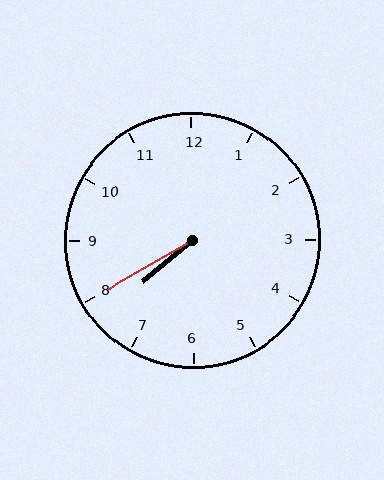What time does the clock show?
7:40.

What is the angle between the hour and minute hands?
Approximately 10 degrees.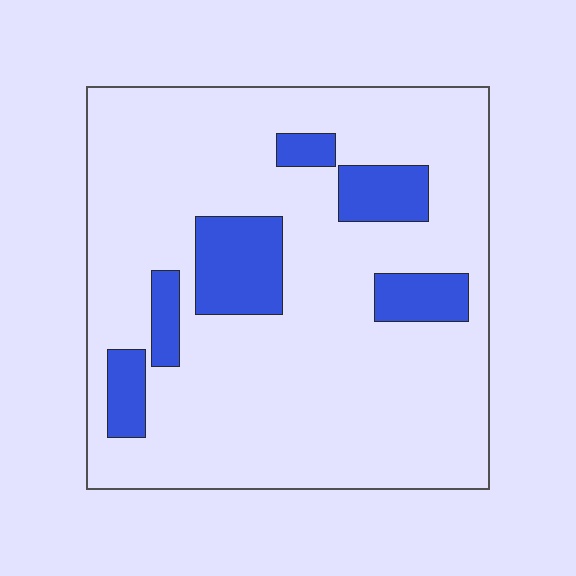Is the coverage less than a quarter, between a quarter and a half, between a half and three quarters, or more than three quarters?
Less than a quarter.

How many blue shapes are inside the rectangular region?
6.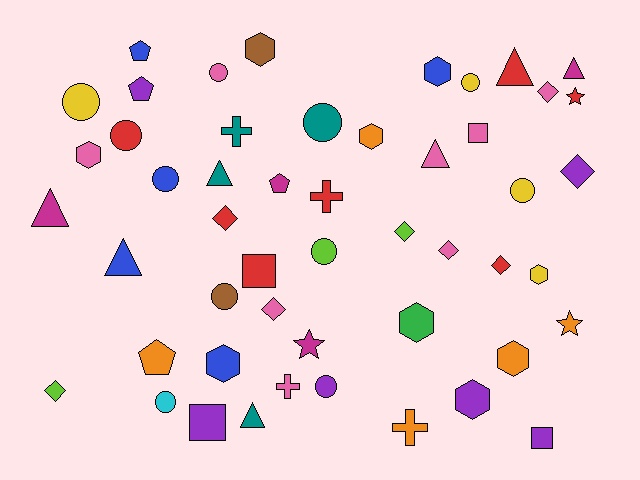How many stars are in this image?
There are 3 stars.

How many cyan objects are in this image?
There is 1 cyan object.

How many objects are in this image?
There are 50 objects.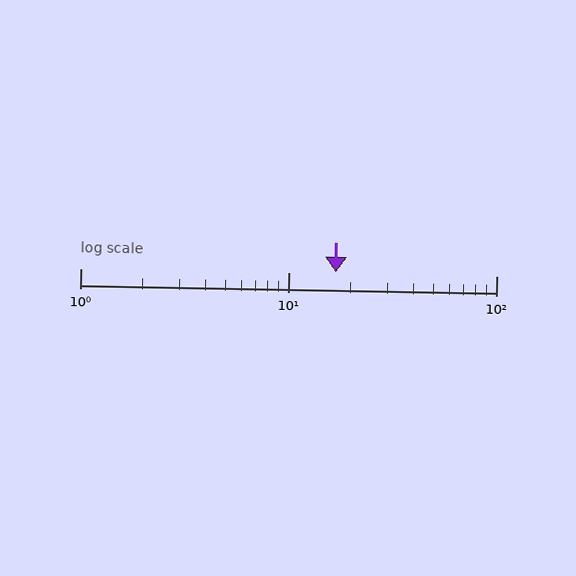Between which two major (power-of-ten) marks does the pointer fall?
The pointer is between 10 and 100.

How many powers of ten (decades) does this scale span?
The scale spans 2 decades, from 1 to 100.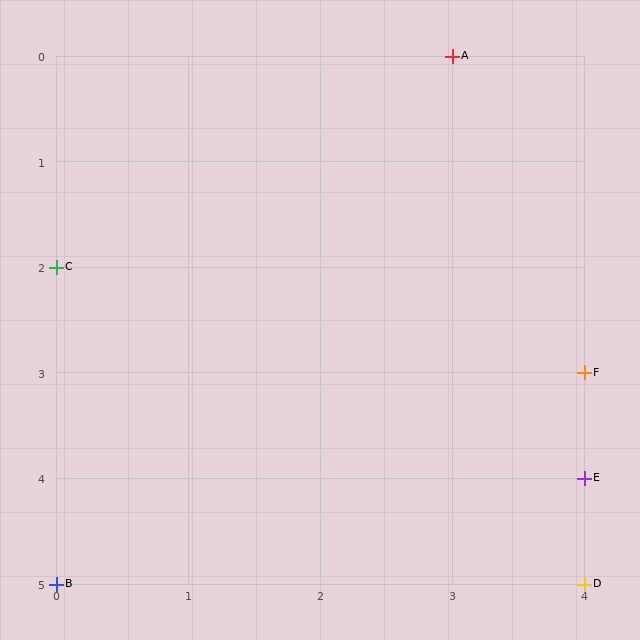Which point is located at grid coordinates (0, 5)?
Point B is at (0, 5).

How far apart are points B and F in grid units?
Points B and F are 4 columns and 2 rows apart (about 4.5 grid units diagonally).